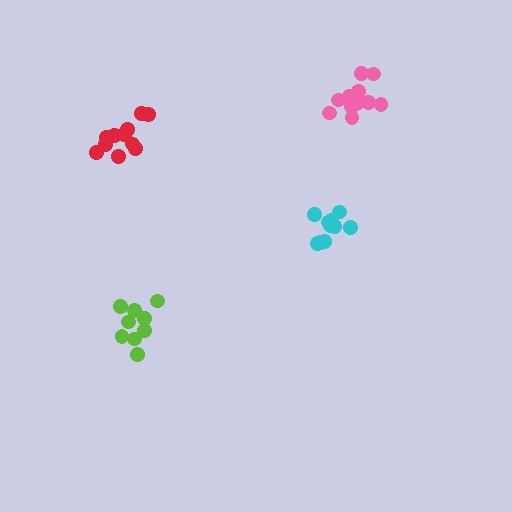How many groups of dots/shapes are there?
There are 4 groups.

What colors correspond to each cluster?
The clusters are colored: pink, cyan, lime, red.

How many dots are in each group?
Group 1: 12 dots, Group 2: 10 dots, Group 3: 9 dots, Group 4: 11 dots (42 total).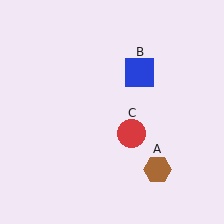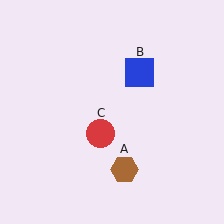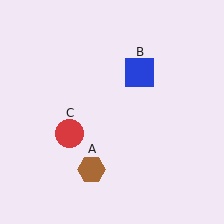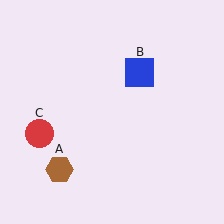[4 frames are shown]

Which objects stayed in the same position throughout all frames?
Blue square (object B) remained stationary.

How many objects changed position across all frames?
2 objects changed position: brown hexagon (object A), red circle (object C).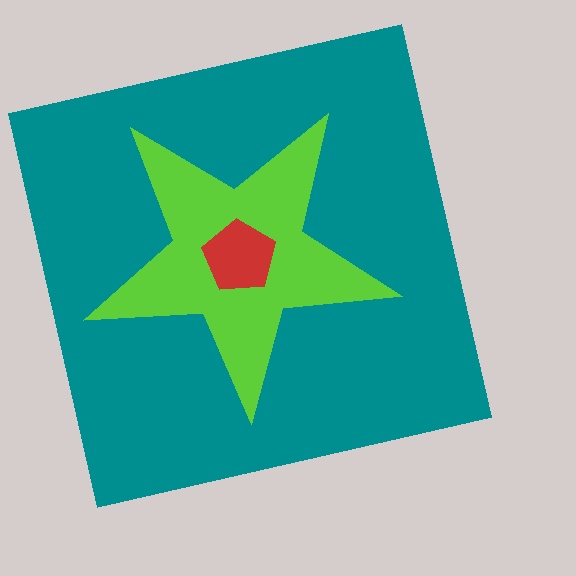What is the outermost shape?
The teal square.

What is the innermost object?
The red pentagon.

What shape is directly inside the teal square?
The lime star.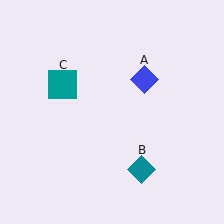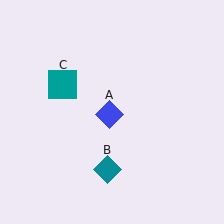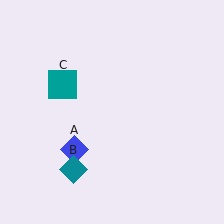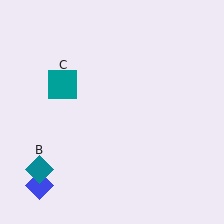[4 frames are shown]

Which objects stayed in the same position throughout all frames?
Teal square (object C) remained stationary.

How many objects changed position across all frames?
2 objects changed position: blue diamond (object A), teal diamond (object B).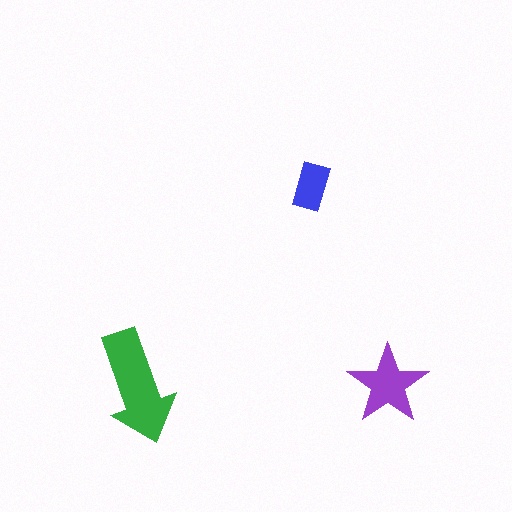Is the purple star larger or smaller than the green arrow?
Smaller.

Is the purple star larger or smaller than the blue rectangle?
Larger.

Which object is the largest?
The green arrow.